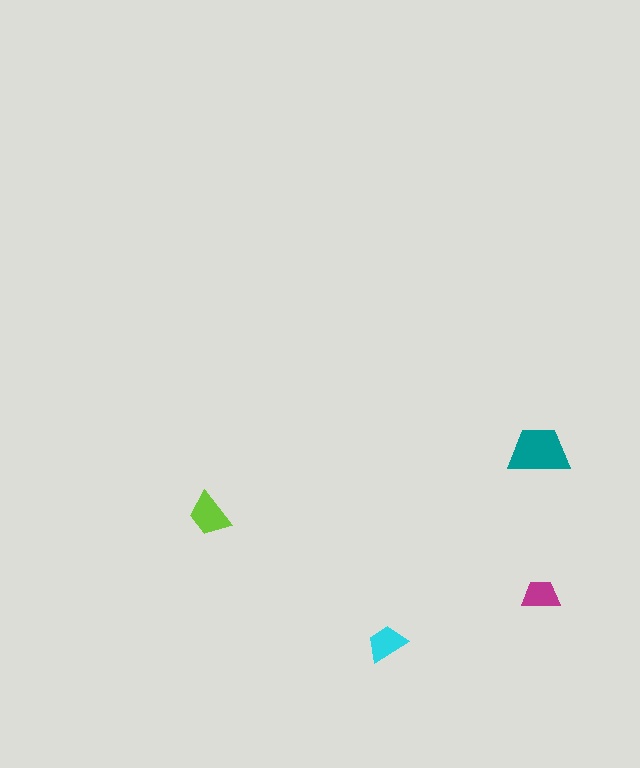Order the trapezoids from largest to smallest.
the teal one, the lime one, the cyan one, the magenta one.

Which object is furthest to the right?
The magenta trapezoid is rightmost.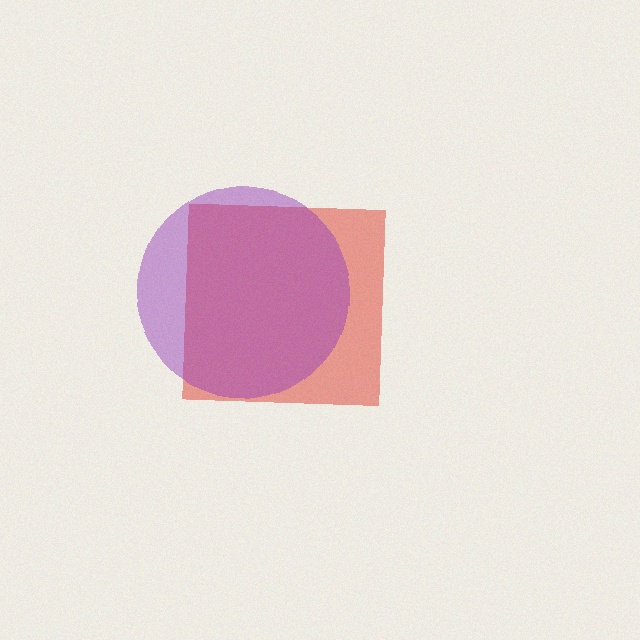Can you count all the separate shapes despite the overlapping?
Yes, there are 2 separate shapes.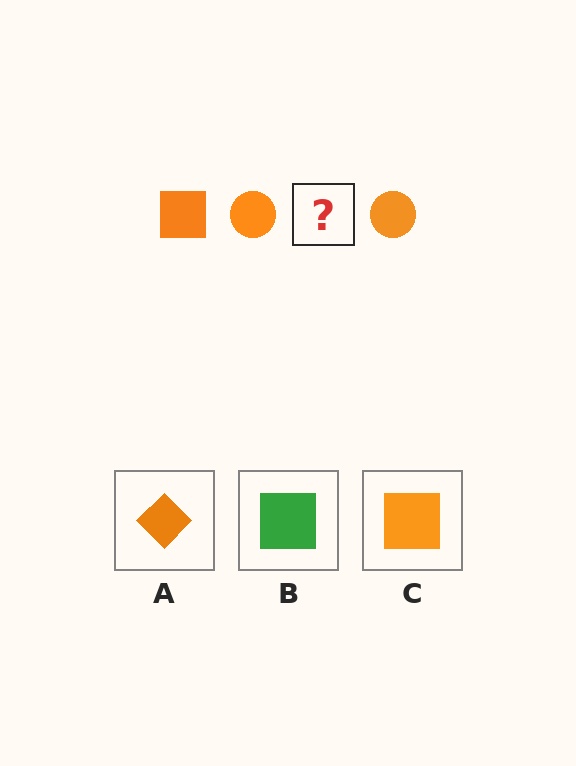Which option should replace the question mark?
Option C.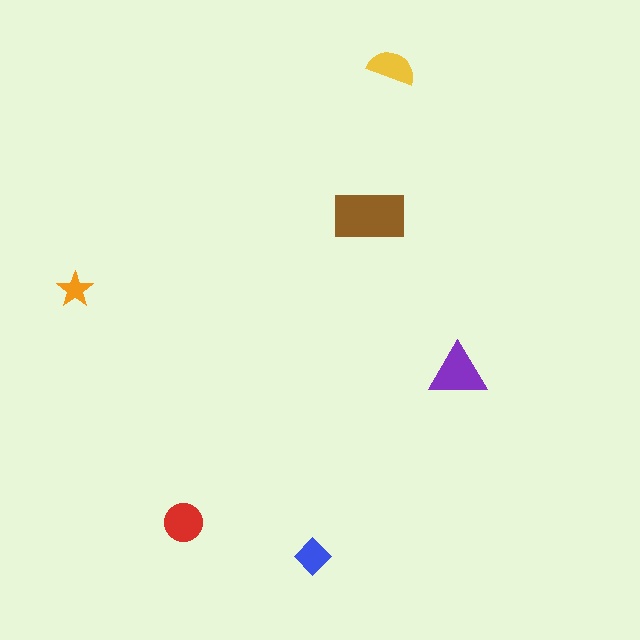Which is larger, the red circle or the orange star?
The red circle.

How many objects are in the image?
There are 6 objects in the image.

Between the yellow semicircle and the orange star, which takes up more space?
The yellow semicircle.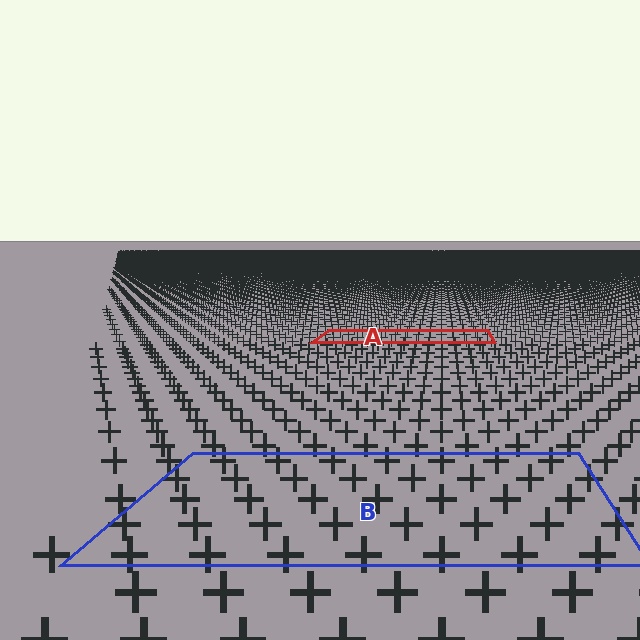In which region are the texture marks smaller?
The texture marks are smaller in region A, because it is farther away.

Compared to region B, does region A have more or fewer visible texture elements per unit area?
Region A has more texture elements per unit area — they are packed more densely because it is farther away.